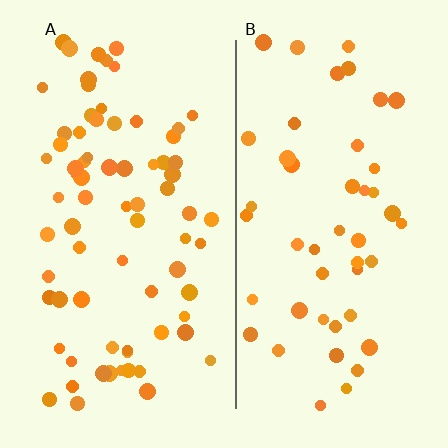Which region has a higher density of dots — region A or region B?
A (the left).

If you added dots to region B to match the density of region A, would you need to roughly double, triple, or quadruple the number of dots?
Approximately double.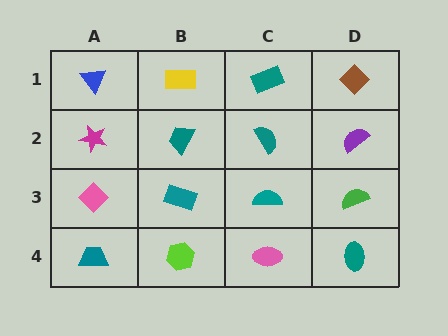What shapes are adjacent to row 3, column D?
A purple semicircle (row 2, column D), a teal ellipse (row 4, column D), a teal semicircle (row 3, column C).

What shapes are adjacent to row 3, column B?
A teal trapezoid (row 2, column B), a lime hexagon (row 4, column B), a pink diamond (row 3, column A), a teal semicircle (row 3, column C).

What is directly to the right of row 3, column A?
A teal rectangle.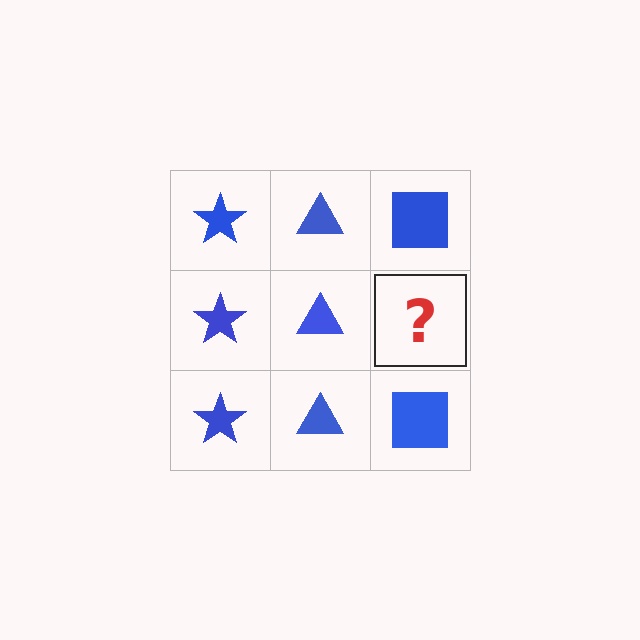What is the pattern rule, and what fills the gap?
The rule is that each column has a consistent shape. The gap should be filled with a blue square.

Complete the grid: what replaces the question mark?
The question mark should be replaced with a blue square.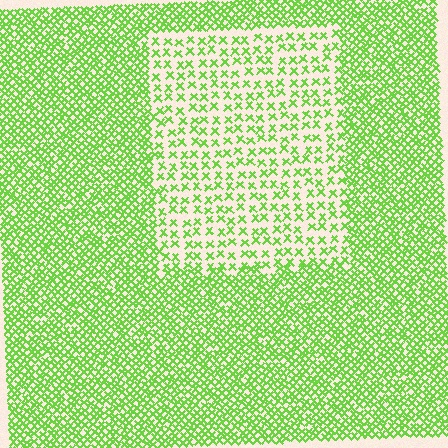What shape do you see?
I see a rectangle.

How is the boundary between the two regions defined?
The boundary is defined by a change in element density (approximately 2.3x ratio). All elements are the same color, size, and shape.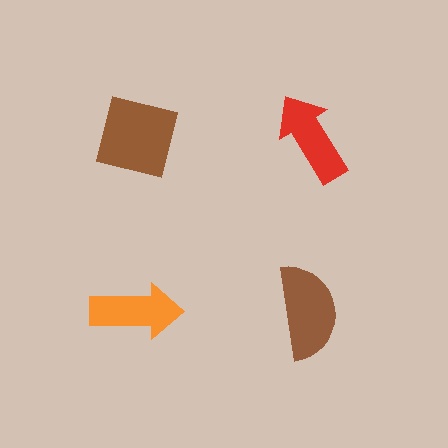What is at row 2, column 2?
A brown semicircle.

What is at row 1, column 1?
A brown square.